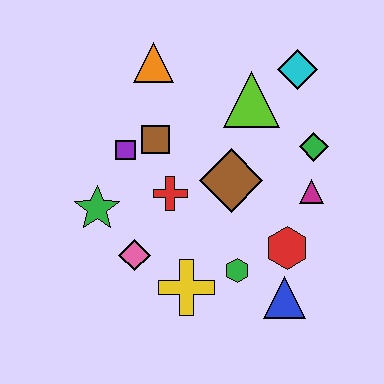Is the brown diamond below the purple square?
Yes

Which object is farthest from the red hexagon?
The orange triangle is farthest from the red hexagon.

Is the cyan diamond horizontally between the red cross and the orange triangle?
No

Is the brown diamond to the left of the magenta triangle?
Yes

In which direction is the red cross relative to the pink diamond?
The red cross is above the pink diamond.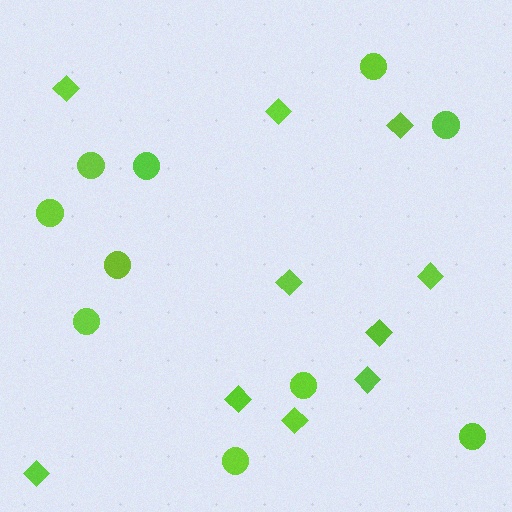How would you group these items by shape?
There are 2 groups: one group of diamonds (10) and one group of circles (10).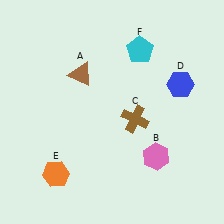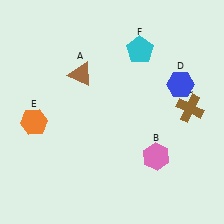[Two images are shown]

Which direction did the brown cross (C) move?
The brown cross (C) moved right.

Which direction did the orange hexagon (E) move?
The orange hexagon (E) moved up.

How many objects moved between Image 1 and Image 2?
2 objects moved between the two images.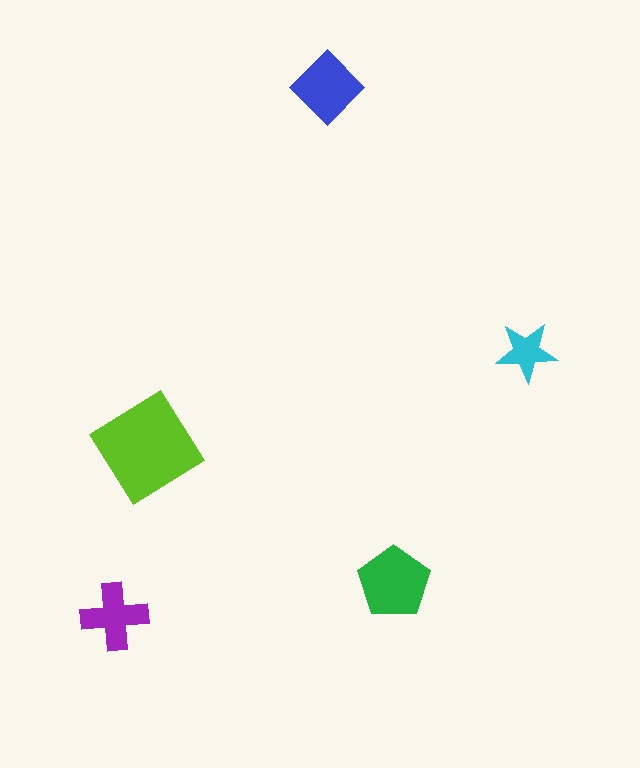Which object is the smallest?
The cyan star.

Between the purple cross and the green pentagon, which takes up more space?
The green pentagon.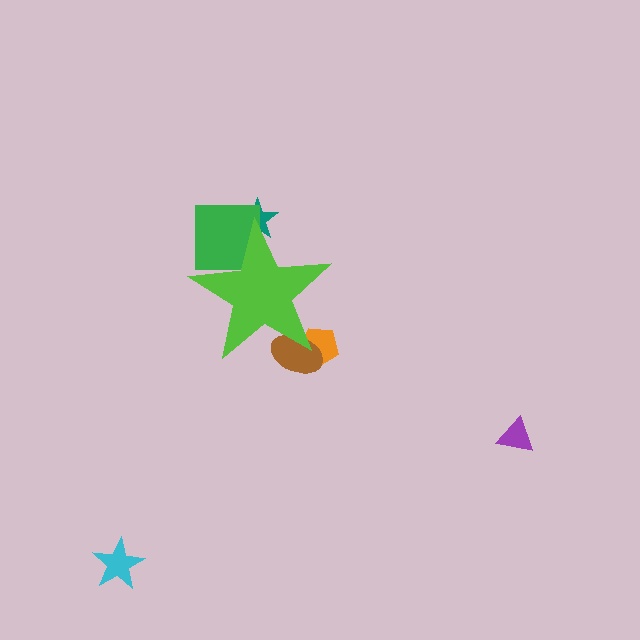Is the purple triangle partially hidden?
No, the purple triangle is fully visible.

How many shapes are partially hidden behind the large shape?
4 shapes are partially hidden.